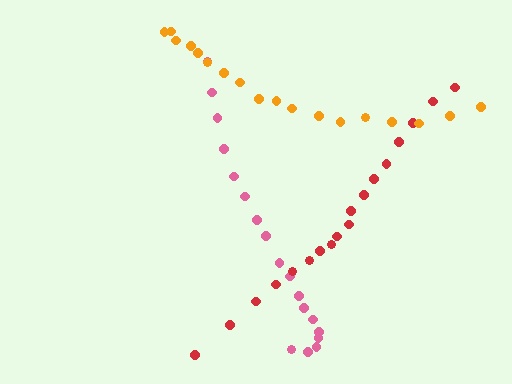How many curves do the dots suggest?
There are 3 distinct paths.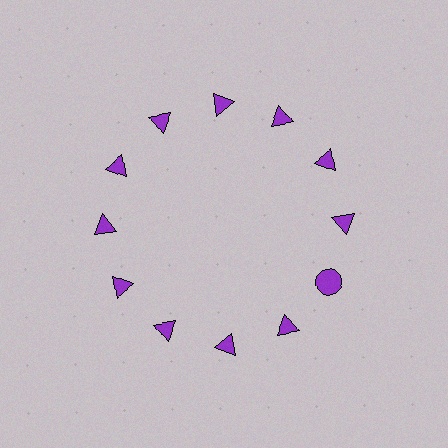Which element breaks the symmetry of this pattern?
The purple circle at roughly the 4 o'clock position breaks the symmetry. All other shapes are purple triangles.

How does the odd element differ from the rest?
It has a different shape: circle instead of triangle.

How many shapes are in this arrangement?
There are 12 shapes arranged in a ring pattern.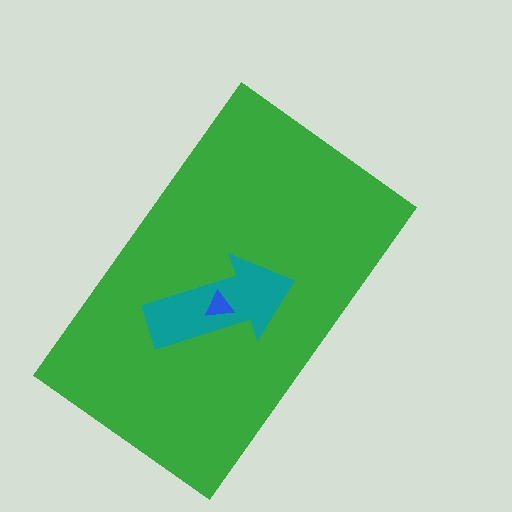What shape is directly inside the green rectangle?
The teal arrow.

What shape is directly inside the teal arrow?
The blue triangle.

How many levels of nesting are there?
3.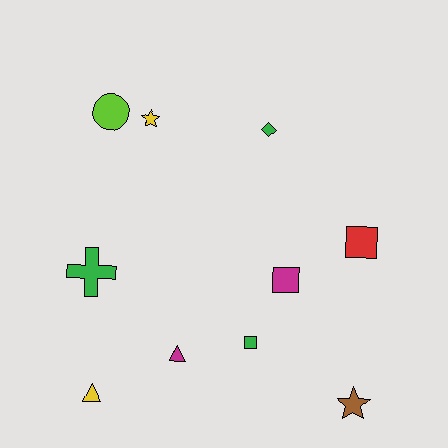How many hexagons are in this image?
There are no hexagons.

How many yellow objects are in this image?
There are 2 yellow objects.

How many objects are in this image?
There are 10 objects.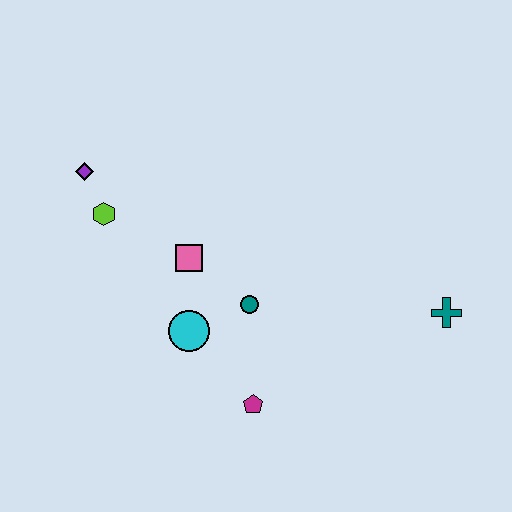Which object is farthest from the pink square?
The teal cross is farthest from the pink square.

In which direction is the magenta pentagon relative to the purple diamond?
The magenta pentagon is below the purple diamond.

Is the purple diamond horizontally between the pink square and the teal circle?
No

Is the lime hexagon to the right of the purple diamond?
Yes